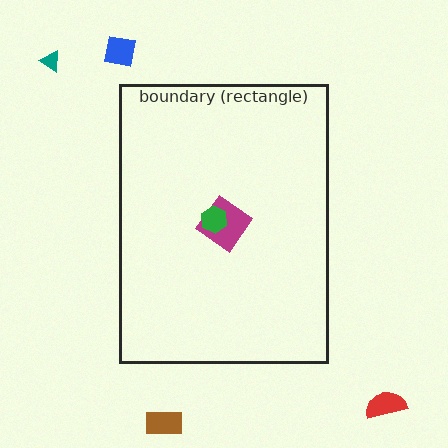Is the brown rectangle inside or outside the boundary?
Outside.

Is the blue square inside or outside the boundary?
Outside.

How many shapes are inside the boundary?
2 inside, 4 outside.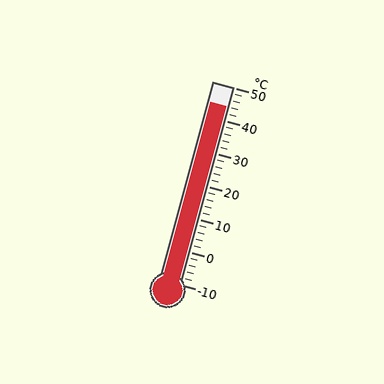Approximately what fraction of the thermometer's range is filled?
The thermometer is filled to approximately 90% of its range.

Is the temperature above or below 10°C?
The temperature is above 10°C.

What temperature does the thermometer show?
The thermometer shows approximately 44°C.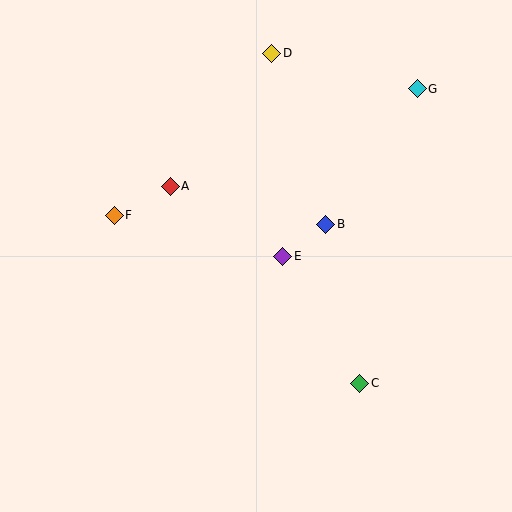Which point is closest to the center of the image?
Point E at (283, 256) is closest to the center.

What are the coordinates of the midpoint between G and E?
The midpoint between G and E is at (350, 173).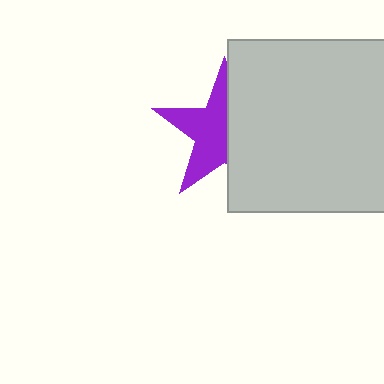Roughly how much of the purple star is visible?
About half of it is visible (roughly 55%).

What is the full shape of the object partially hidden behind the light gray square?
The partially hidden object is a purple star.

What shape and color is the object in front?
The object in front is a light gray square.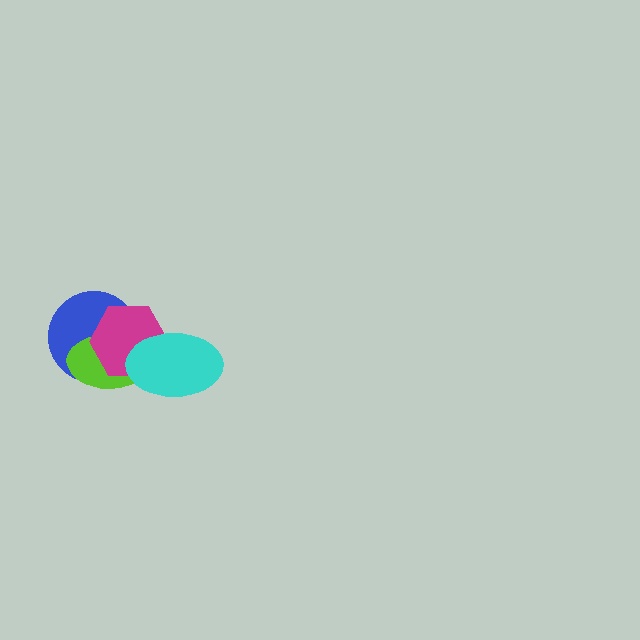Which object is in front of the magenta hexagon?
The cyan ellipse is in front of the magenta hexagon.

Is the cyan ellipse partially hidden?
No, no other shape covers it.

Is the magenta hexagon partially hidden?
Yes, it is partially covered by another shape.